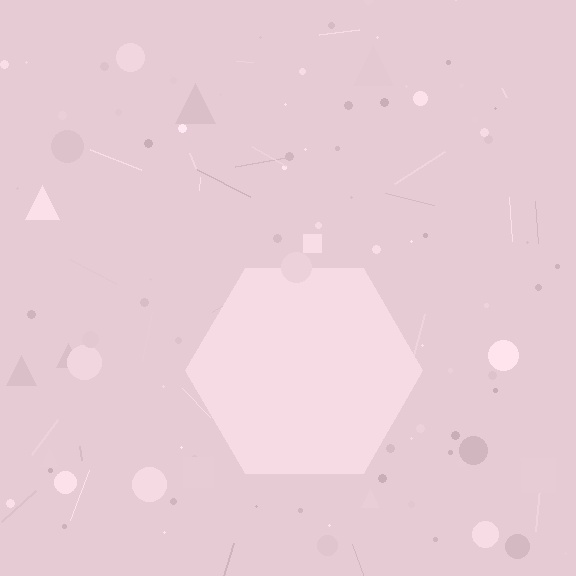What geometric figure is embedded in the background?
A hexagon is embedded in the background.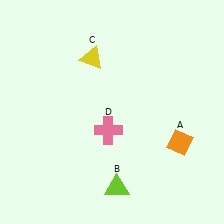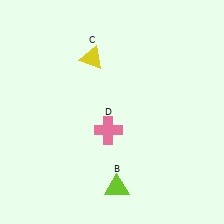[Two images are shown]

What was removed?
The orange diamond (A) was removed in Image 2.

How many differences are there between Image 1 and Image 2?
There is 1 difference between the two images.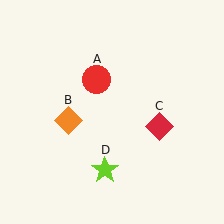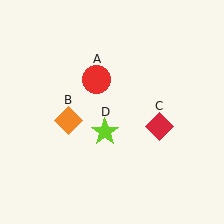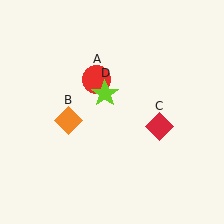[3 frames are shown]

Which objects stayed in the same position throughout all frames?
Red circle (object A) and orange diamond (object B) and red diamond (object C) remained stationary.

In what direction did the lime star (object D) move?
The lime star (object D) moved up.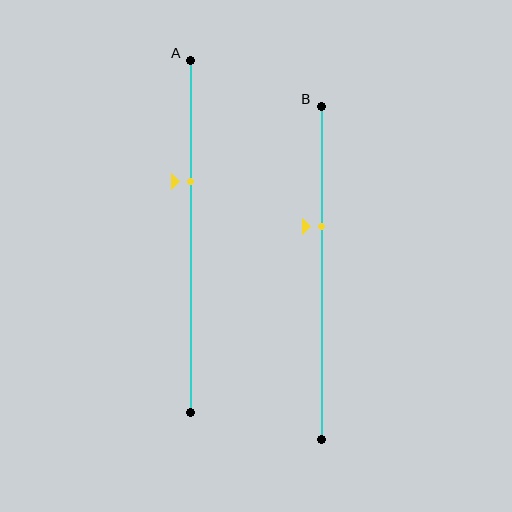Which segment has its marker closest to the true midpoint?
Segment B has its marker closest to the true midpoint.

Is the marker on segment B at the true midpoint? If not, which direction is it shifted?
No, the marker on segment B is shifted upward by about 14% of the segment length.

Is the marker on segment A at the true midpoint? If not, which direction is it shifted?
No, the marker on segment A is shifted upward by about 15% of the segment length.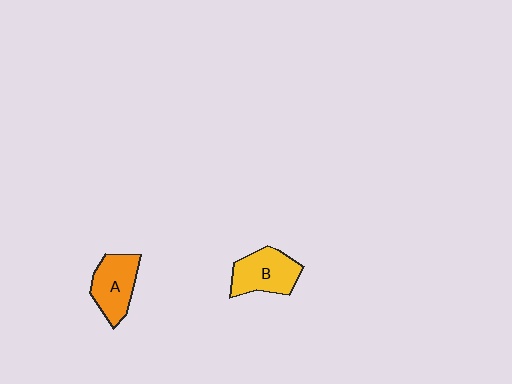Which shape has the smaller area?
Shape A (orange).